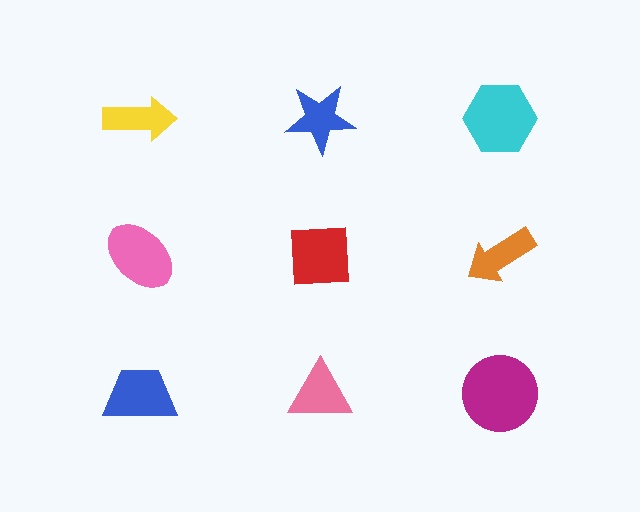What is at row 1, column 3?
A cyan hexagon.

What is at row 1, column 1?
A yellow arrow.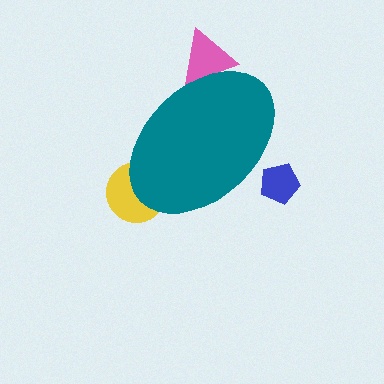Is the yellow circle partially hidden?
Yes, the yellow circle is partially hidden behind the teal ellipse.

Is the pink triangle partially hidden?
Yes, the pink triangle is partially hidden behind the teal ellipse.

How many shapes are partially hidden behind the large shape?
3 shapes are partially hidden.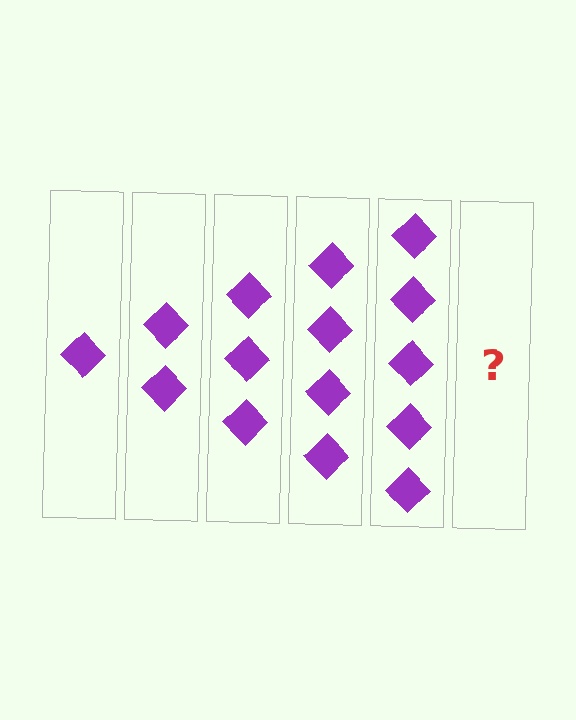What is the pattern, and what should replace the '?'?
The pattern is that each step adds one more diamond. The '?' should be 6 diamonds.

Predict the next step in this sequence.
The next step is 6 diamonds.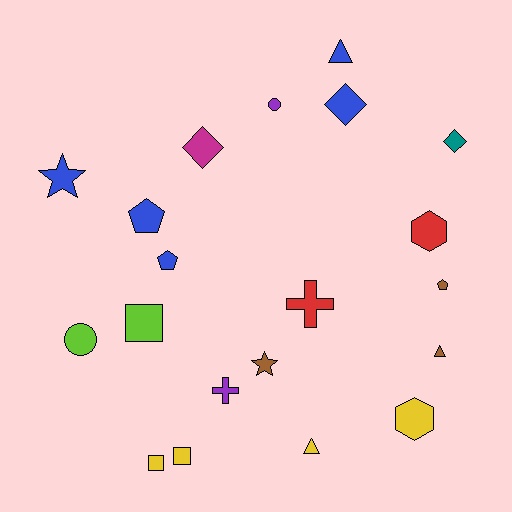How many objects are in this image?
There are 20 objects.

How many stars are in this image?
There are 2 stars.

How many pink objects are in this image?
There are no pink objects.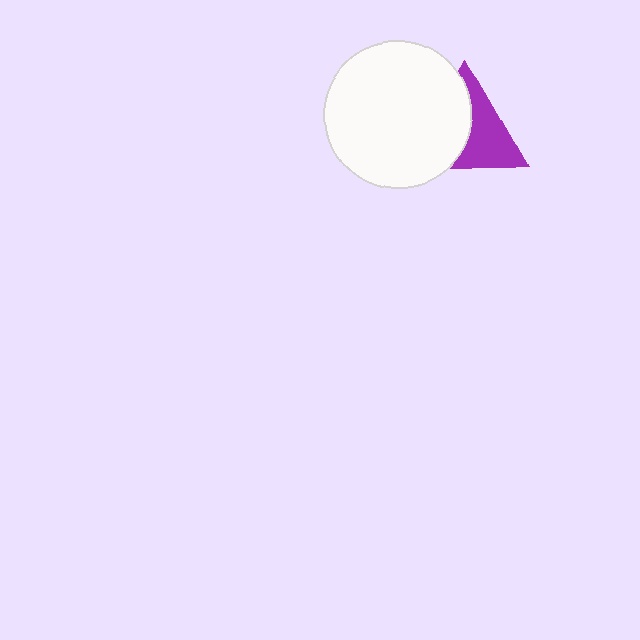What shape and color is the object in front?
The object in front is a white circle.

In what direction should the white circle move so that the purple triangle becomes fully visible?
The white circle should move left. That is the shortest direction to clear the overlap and leave the purple triangle fully visible.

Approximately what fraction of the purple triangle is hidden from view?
Roughly 50% of the purple triangle is hidden behind the white circle.